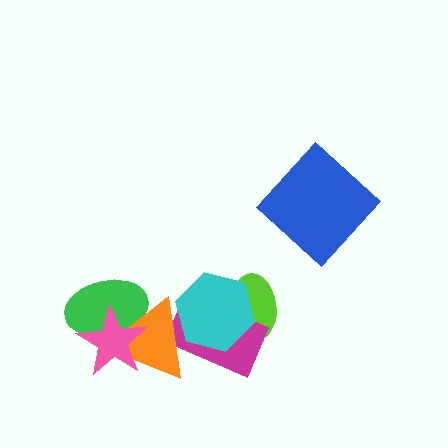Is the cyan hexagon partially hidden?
Yes, it is partially covered by another shape.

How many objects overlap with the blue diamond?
0 objects overlap with the blue diamond.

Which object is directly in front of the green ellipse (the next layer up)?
The orange triangle is directly in front of the green ellipse.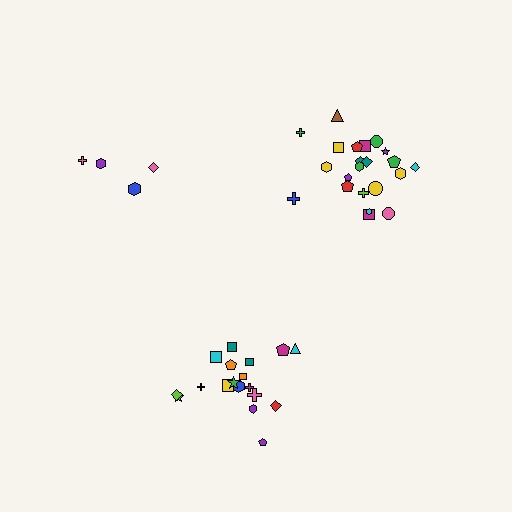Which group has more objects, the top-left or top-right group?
The top-right group.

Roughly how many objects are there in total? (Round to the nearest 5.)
Roughly 45 objects in total.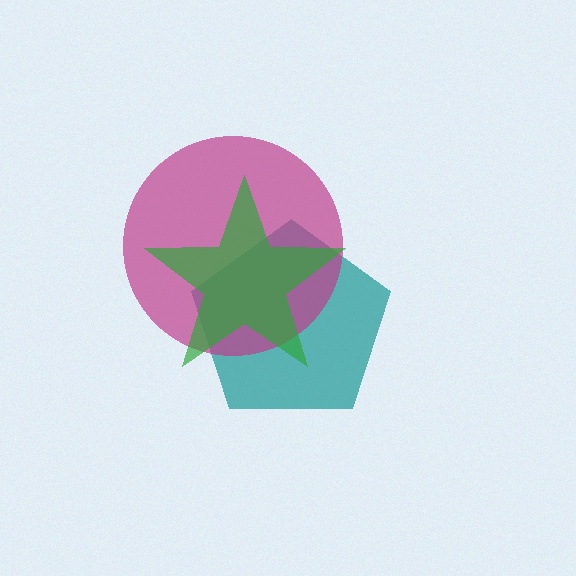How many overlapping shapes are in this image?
There are 3 overlapping shapes in the image.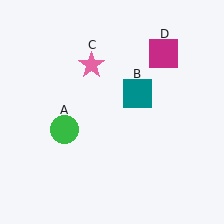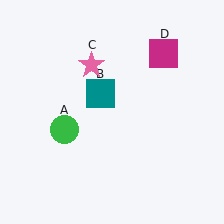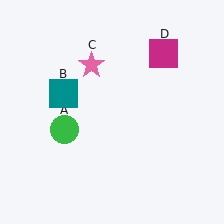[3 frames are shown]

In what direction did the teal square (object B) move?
The teal square (object B) moved left.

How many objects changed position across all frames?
1 object changed position: teal square (object B).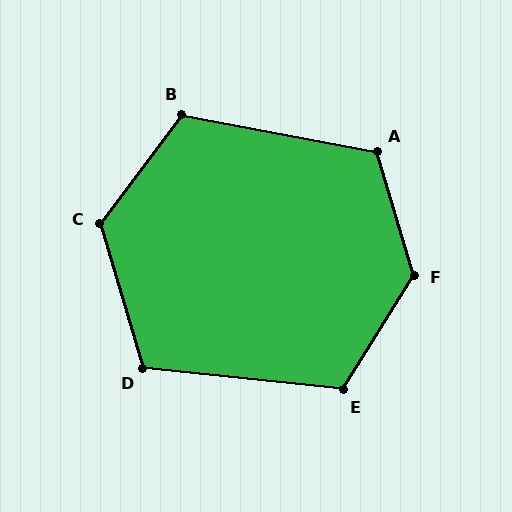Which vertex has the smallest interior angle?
D, at approximately 113 degrees.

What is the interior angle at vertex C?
Approximately 127 degrees (obtuse).